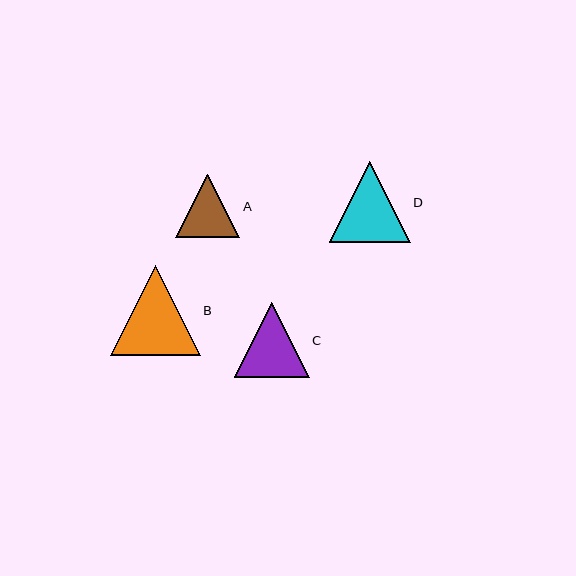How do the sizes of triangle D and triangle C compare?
Triangle D and triangle C are approximately the same size.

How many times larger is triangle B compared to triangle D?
Triangle B is approximately 1.1 times the size of triangle D.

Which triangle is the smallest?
Triangle A is the smallest with a size of approximately 64 pixels.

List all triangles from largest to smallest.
From largest to smallest: B, D, C, A.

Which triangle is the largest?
Triangle B is the largest with a size of approximately 90 pixels.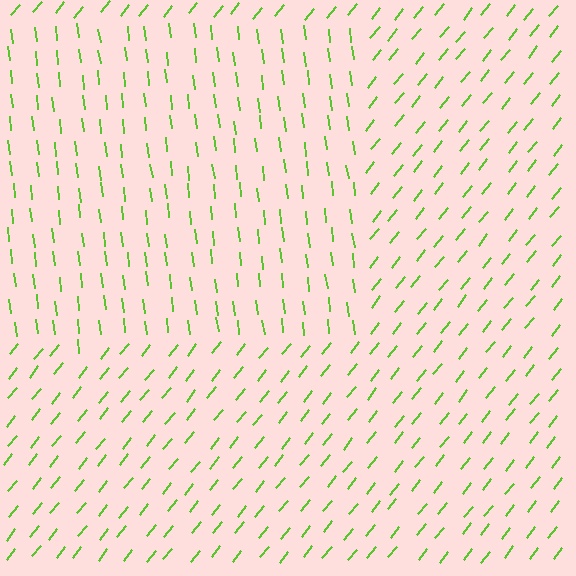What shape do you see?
I see a rectangle.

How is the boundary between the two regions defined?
The boundary is defined purely by a change in line orientation (approximately 45 degrees difference). All lines are the same color and thickness.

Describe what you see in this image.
The image is filled with small lime line segments. A rectangle region in the image has lines oriented differently from the surrounding lines, creating a visible texture boundary.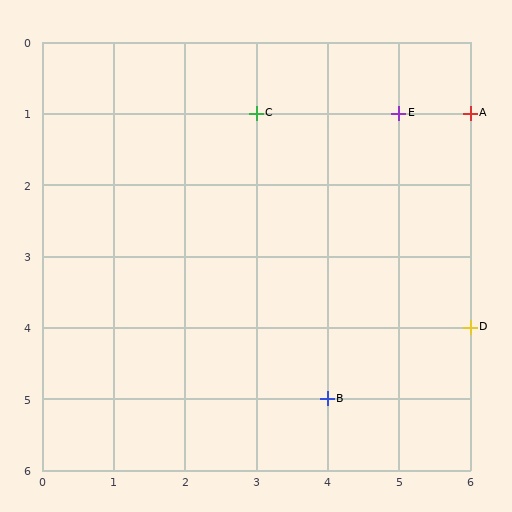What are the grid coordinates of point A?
Point A is at grid coordinates (6, 1).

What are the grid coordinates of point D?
Point D is at grid coordinates (6, 4).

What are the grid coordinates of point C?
Point C is at grid coordinates (3, 1).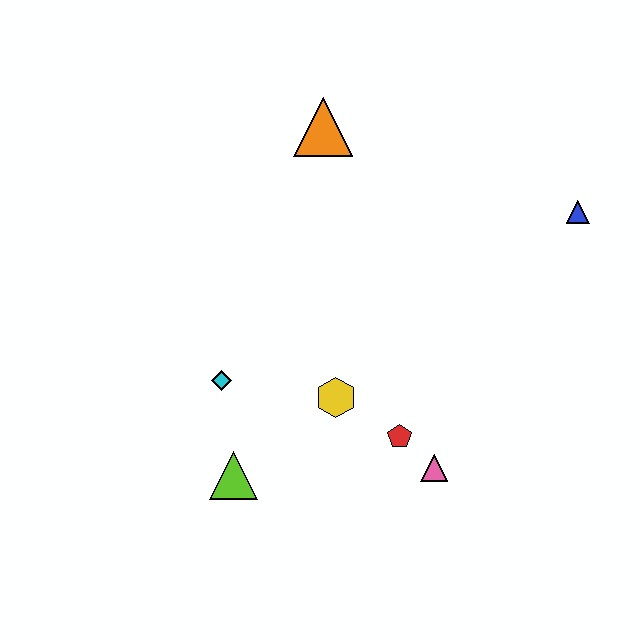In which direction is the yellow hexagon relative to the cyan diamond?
The yellow hexagon is to the right of the cyan diamond.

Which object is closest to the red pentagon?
The pink triangle is closest to the red pentagon.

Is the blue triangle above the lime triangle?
Yes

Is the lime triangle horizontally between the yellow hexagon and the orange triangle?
No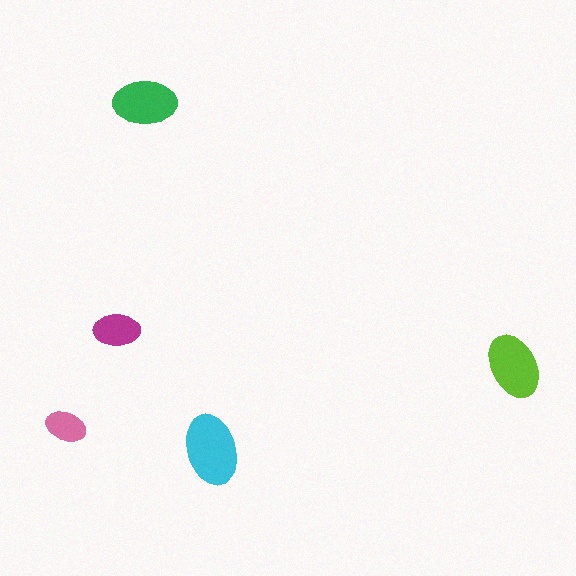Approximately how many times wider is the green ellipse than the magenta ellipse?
About 1.5 times wider.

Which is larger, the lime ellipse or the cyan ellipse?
The cyan one.